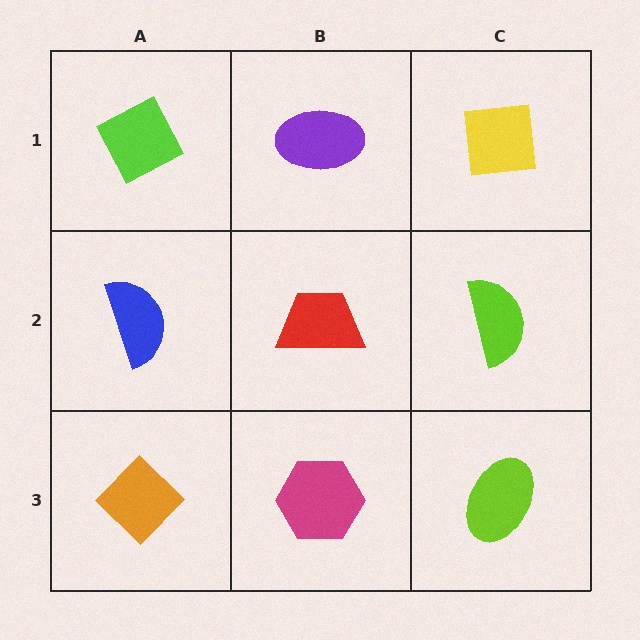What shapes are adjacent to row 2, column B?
A purple ellipse (row 1, column B), a magenta hexagon (row 3, column B), a blue semicircle (row 2, column A), a lime semicircle (row 2, column C).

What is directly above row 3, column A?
A blue semicircle.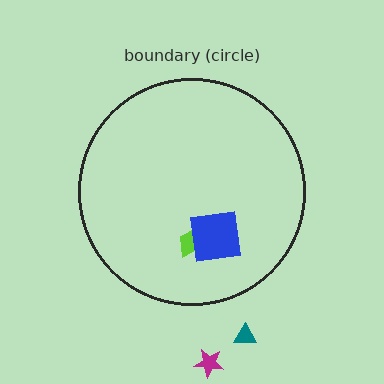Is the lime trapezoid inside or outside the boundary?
Inside.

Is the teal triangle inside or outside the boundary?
Outside.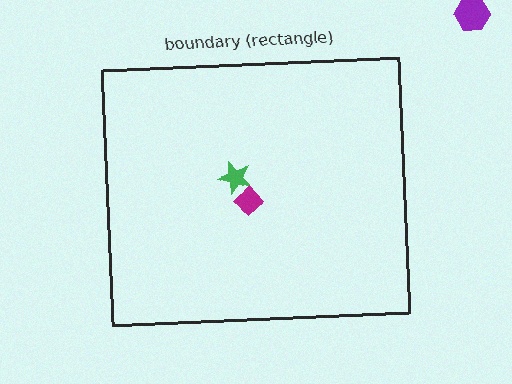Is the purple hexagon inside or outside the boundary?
Outside.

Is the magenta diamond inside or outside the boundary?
Inside.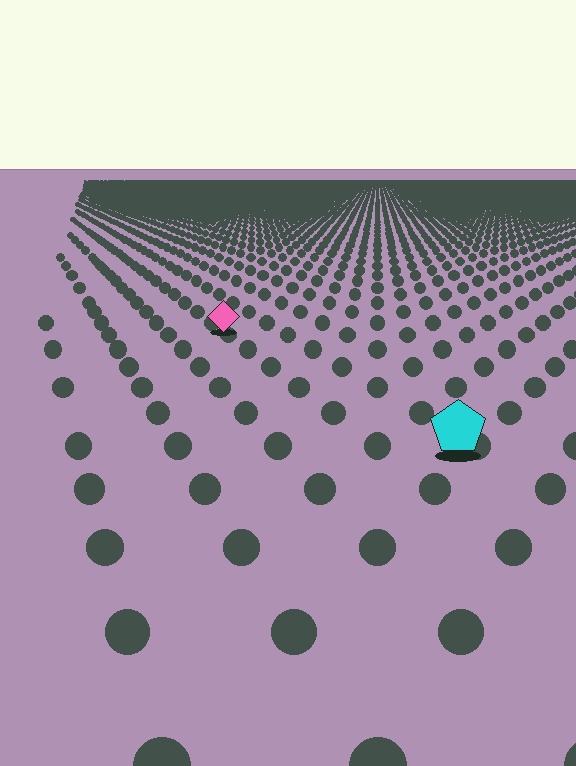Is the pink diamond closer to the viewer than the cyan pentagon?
No. The cyan pentagon is closer — you can tell from the texture gradient: the ground texture is coarser near it.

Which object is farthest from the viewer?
The pink diamond is farthest from the viewer. It appears smaller and the ground texture around it is denser.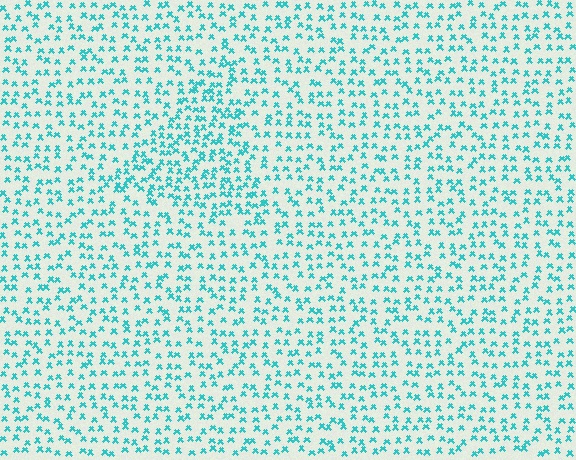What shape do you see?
I see a triangle.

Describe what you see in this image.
The image contains small cyan elements arranged at two different densities. A triangle-shaped region is visible where the elements are more densely packed than the surrounding area.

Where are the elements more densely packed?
The elements are more densely packed inside the triangle boundary.